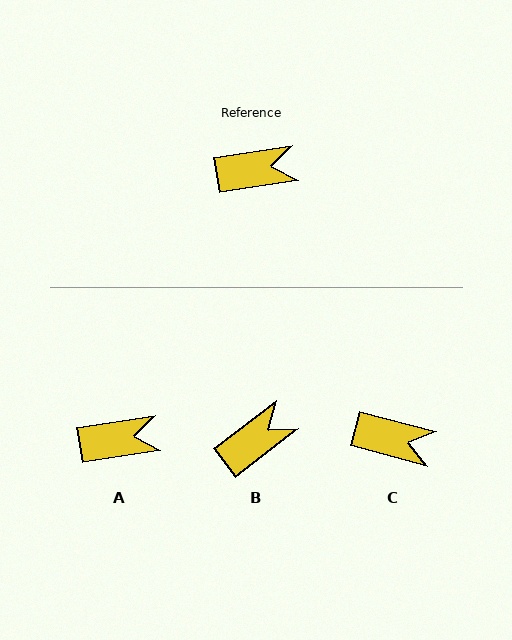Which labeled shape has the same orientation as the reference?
A.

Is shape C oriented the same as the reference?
No, it is off by about 24 degrees.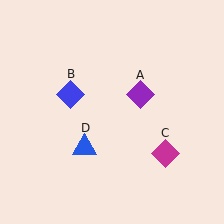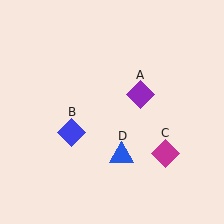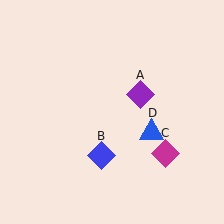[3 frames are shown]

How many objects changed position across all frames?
2 objects changed position: blue diamond (object B), blue triangle (object D).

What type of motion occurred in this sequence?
The blue diamond (object B), blue triangle (object D) rotated counterclockwise around the center of the scene.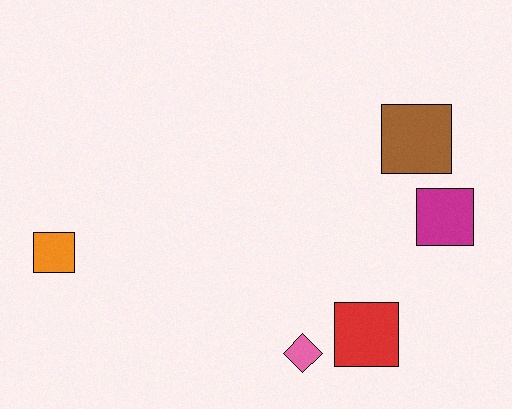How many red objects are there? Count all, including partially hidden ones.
There is 1 red object.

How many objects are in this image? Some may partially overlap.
There are 5 objects.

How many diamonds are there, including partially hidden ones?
There is 1 diamond.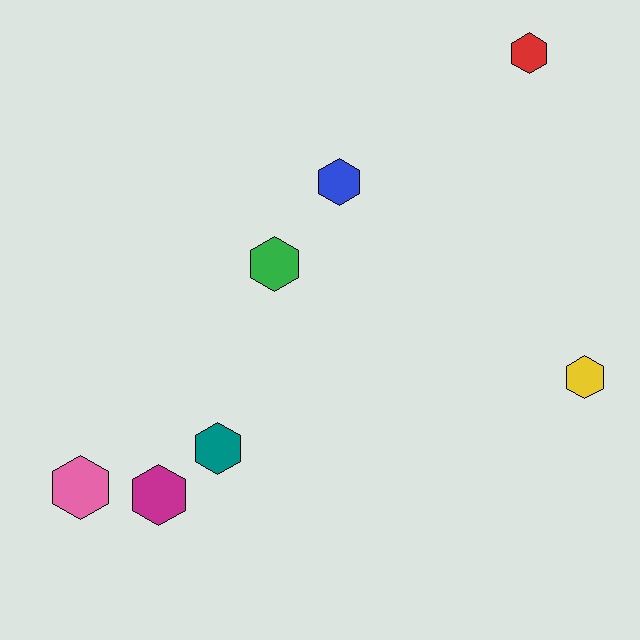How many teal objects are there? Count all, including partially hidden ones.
There is 1 teal object.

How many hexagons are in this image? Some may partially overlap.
There are 7 hexagons.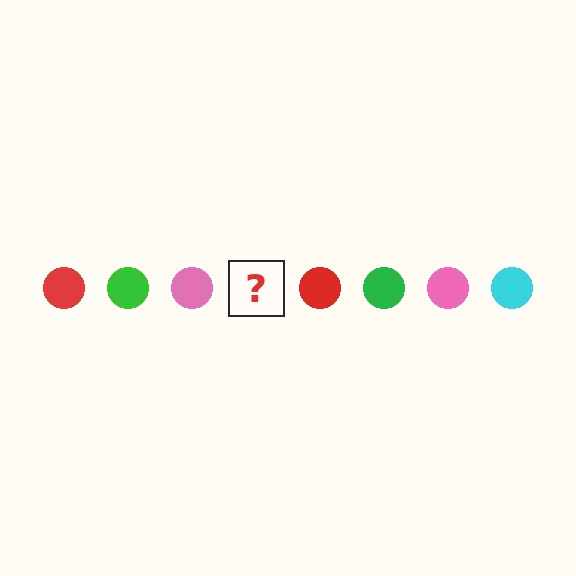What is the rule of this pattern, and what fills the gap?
The rule is that the pattern cycles through red, green, pink, cyan circles. The gap should be filled with a cyan circle.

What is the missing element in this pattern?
The missing element is a cyan circle.